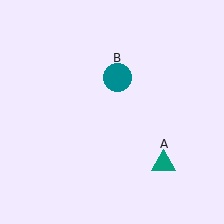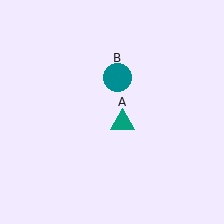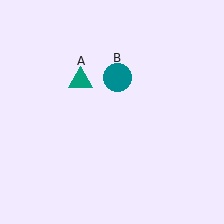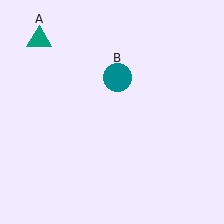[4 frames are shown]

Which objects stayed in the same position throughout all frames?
Teal circle (object B) remained stationary.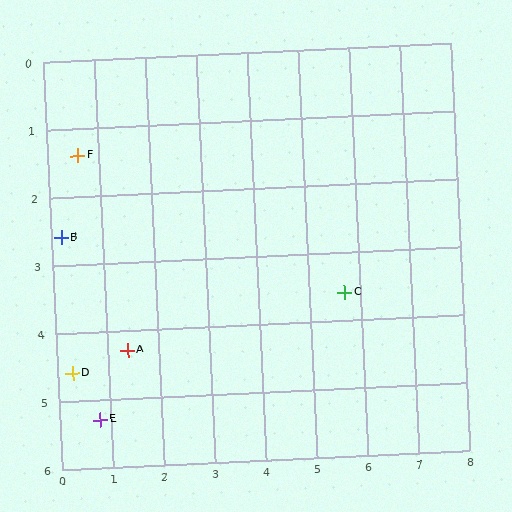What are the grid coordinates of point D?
Point D is at approximately (0.3, 4.6).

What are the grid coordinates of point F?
Point F is at approximately (0.6, 1.4).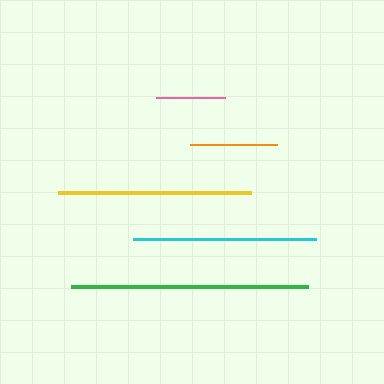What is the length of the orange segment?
The orange segment is approximately 87 pixels long.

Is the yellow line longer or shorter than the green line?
The green line is longer than the yellow line.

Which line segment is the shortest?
The pink line is the shortest at approximately 68 pixels.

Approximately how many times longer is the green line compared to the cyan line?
The green line is approximately 1.3 times the length of the cyan line.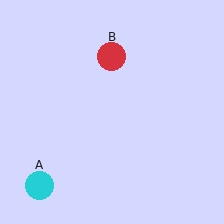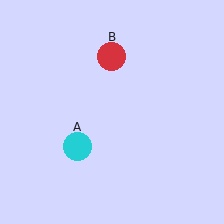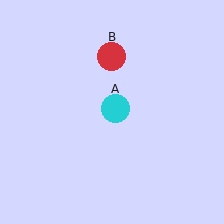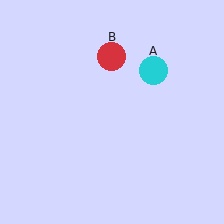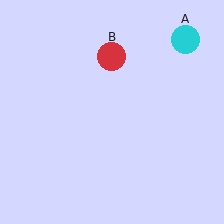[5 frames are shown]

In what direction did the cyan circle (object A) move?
The cyan circle (object A) moved up and to the right.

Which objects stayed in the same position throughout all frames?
Red circle (object B) remained stationary.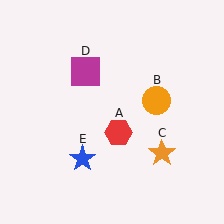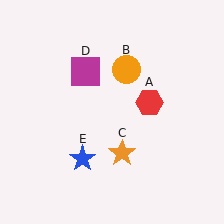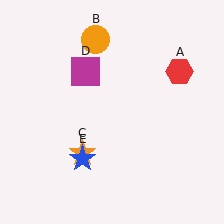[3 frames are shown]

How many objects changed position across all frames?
3 objects changed position: red hexagon (object A), orange circle (object B), orange star (object C).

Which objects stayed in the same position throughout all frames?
Magenta square (object D) and blue star (object E) remained stationary.